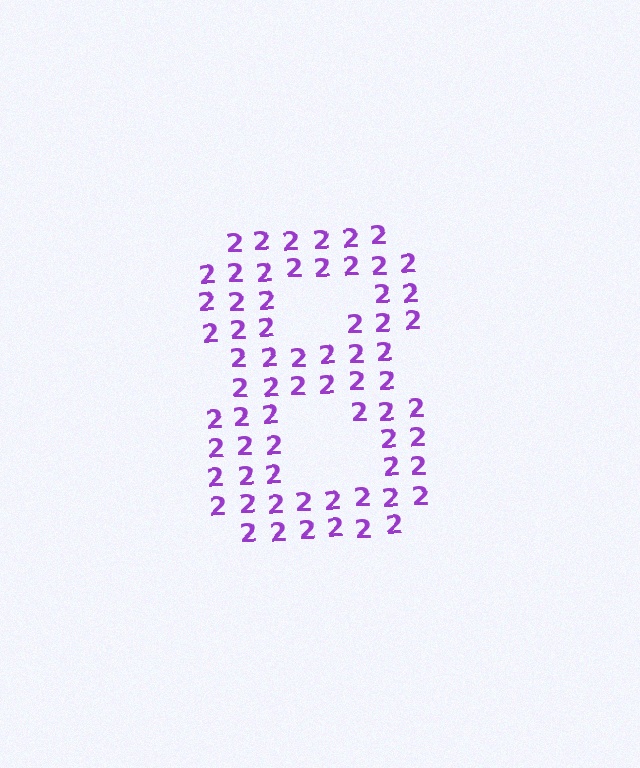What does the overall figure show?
The overall figure shows the digit 8.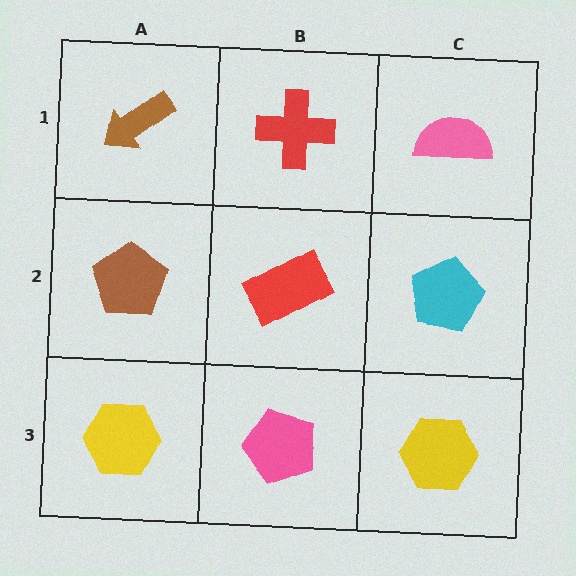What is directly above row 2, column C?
A pink semicircle.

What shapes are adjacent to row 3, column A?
A brown pentagon (row 2, column A), a pink pentagon (row 3, column B).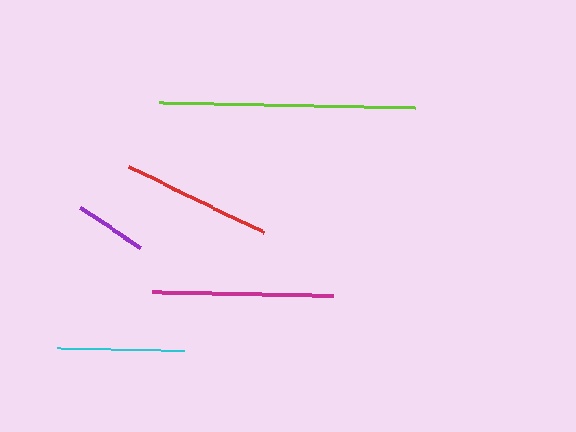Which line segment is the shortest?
The purple line is the shortest at approximately 72 pixels.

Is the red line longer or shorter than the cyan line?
The red line is longer than the cyan line.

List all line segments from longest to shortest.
From longest to shortest: lime, magenta, red, cyan, purple.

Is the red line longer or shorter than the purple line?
The red line is longer than the purple line.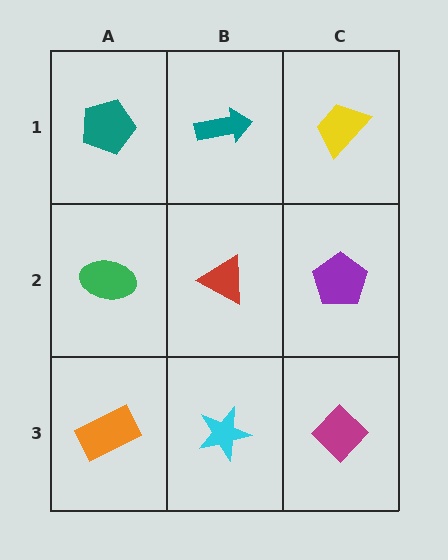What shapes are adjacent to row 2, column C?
A yellow trapezoid (row 1, column C), a magenta diamond (row 3, column C), a red triangle (row 2, column B).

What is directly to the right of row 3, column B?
A magenta diamond.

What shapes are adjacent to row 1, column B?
A red triangle (row 2, column B), a teal pentagon (row 1, column A), a yellow trapezoid (row 1, column C).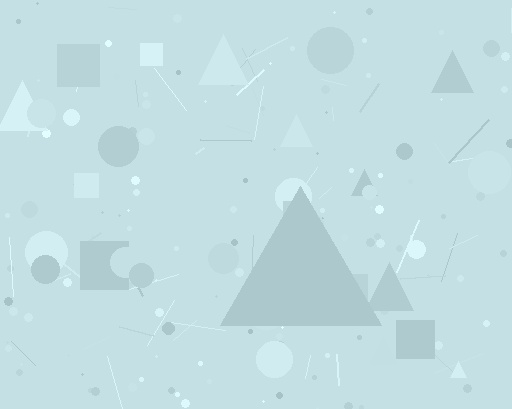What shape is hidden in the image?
A triangle is hidden in the image.